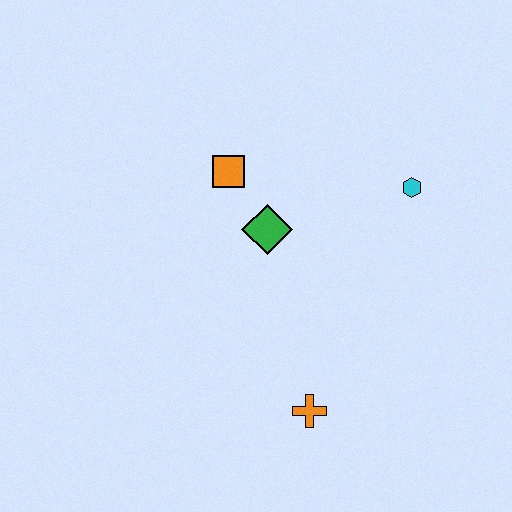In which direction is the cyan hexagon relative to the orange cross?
The cyan hexagon is above the orange cross.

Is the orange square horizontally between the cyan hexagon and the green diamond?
No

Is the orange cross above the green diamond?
No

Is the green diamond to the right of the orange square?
Yes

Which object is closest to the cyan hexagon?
The green diamond is closest to the cyan hexagon.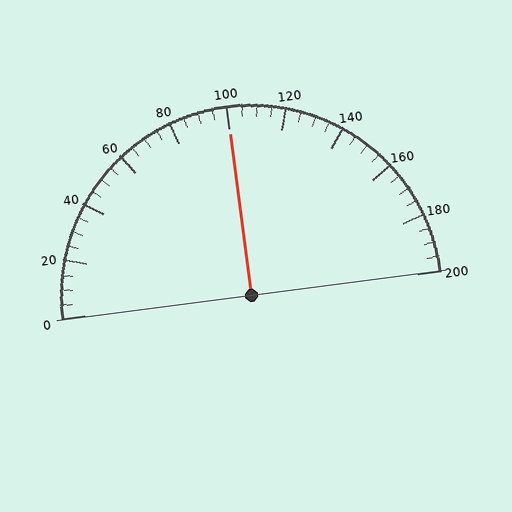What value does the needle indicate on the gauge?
The needle indicates approximately 100.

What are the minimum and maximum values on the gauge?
The gauge ranges from 0 to 200.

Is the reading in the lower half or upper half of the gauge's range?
The reading is in the upper half of the range (0 to 200).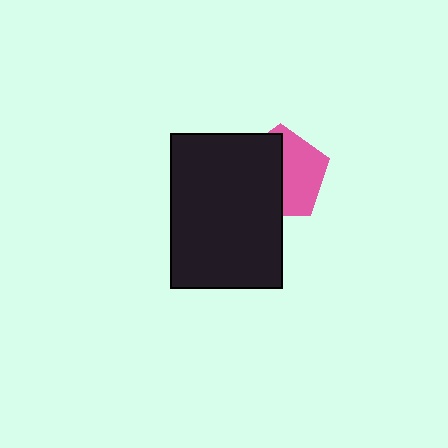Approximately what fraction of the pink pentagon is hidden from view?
Roughly 52% of the pink pentagon is hidden behind the black rectangle.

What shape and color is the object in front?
The object in front is a black rectangle.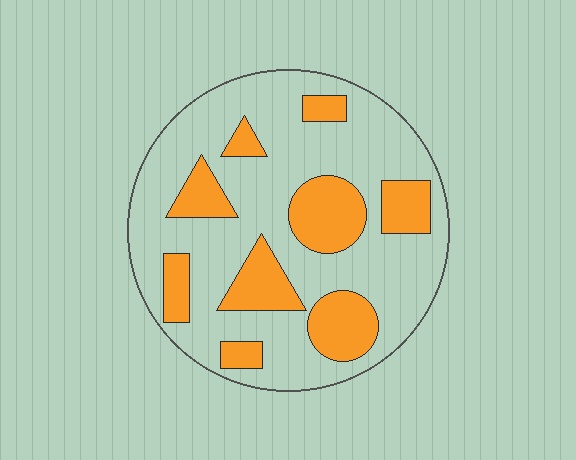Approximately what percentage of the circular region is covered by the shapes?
Approximately 30%.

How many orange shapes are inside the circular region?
9.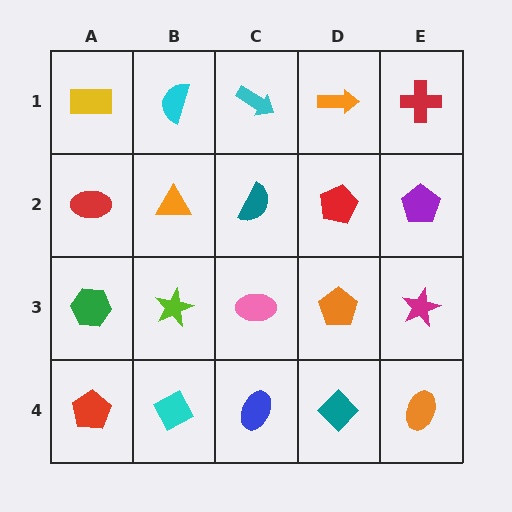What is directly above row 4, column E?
A magenta star.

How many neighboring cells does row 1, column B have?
3.